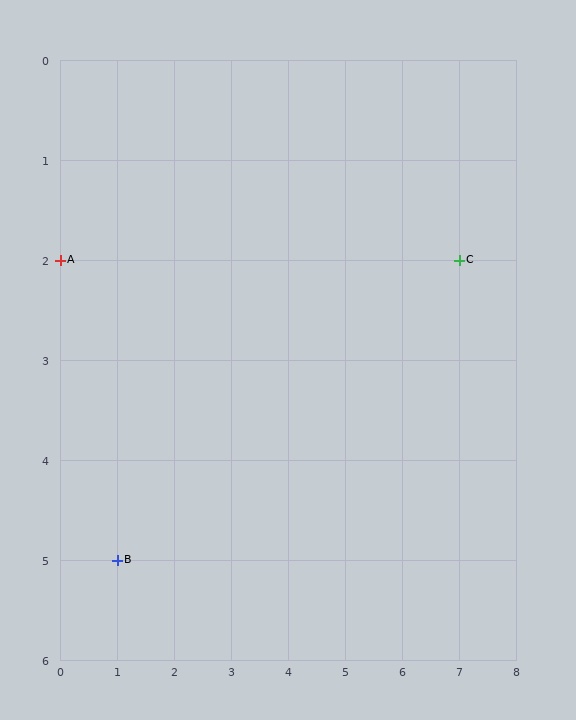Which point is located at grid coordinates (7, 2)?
Point C is at (7, 2).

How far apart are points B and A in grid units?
Points B and A are 1 column and 3 rows apart (about 3.2 grid units diagonally).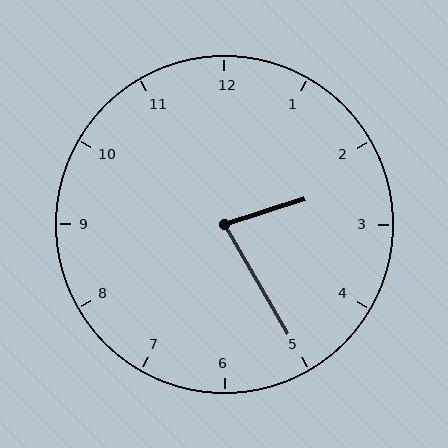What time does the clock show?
2:25.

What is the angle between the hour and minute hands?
Approximately 78 degrees.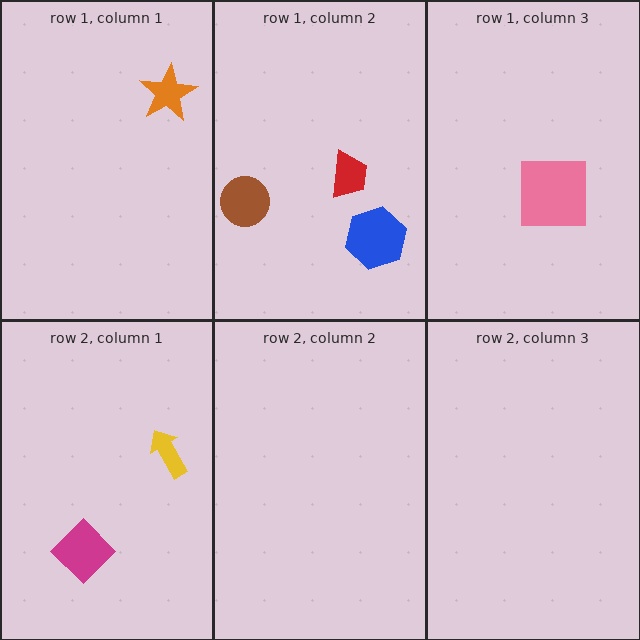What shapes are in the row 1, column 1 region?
The orange star.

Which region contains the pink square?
The row 1, column 3 region.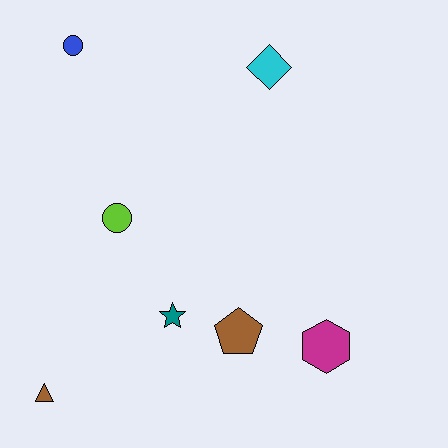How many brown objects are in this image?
There are 2 brown objects.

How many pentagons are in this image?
There is 1 pentagon.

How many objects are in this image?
There are 7 objects.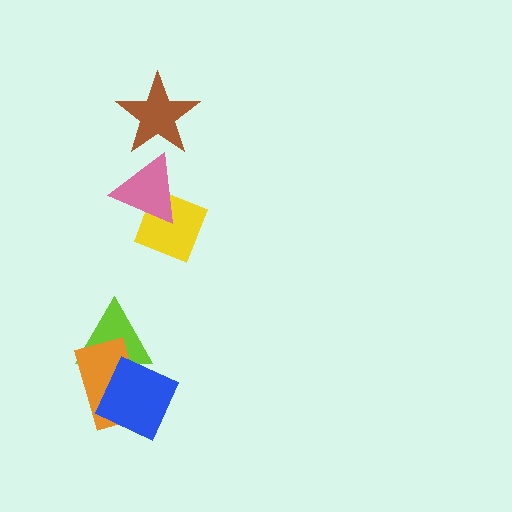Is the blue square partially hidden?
No, no other shape covers it.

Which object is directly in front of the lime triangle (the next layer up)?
The orange rectangle is directly in front of the lime triangle.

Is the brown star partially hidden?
Yes, it is partially covered by another shape.